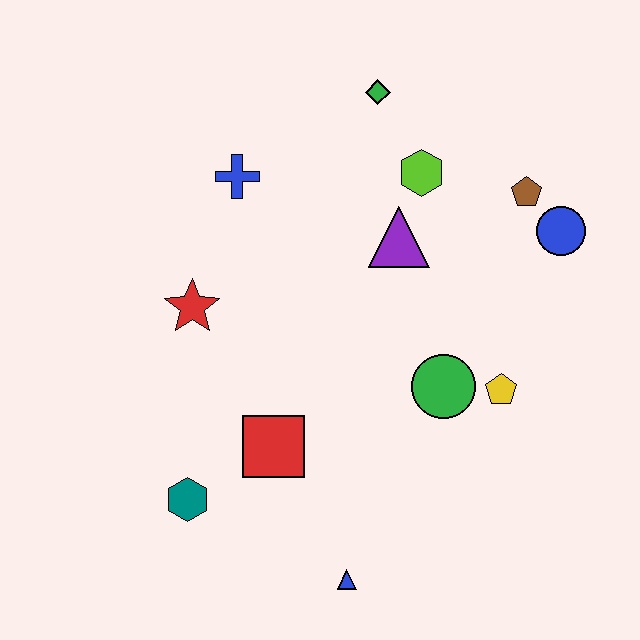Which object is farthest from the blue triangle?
The green diamond is farthest from the blue triangle.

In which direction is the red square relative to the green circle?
The red square is to the left of the green circle.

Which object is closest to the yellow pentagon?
The green circle is closest to the yellow pentagon.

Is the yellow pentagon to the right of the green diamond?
Yes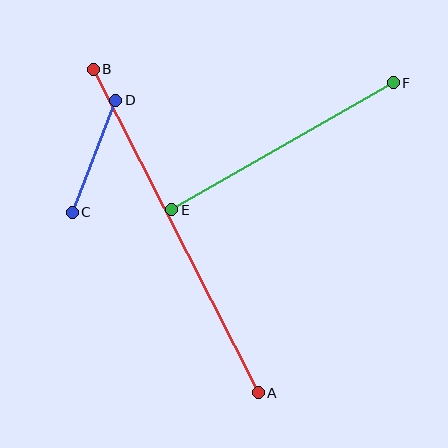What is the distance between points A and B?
The distance is approximately 363 pixels.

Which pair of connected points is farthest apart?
Points A and B are farthest apart.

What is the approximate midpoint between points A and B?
The midpoint is at approximately (176, 231) pixels.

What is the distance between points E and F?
The distance is approximately 256 pixels.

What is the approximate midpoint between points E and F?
The midpoint is at approximately (283, 146) pixels.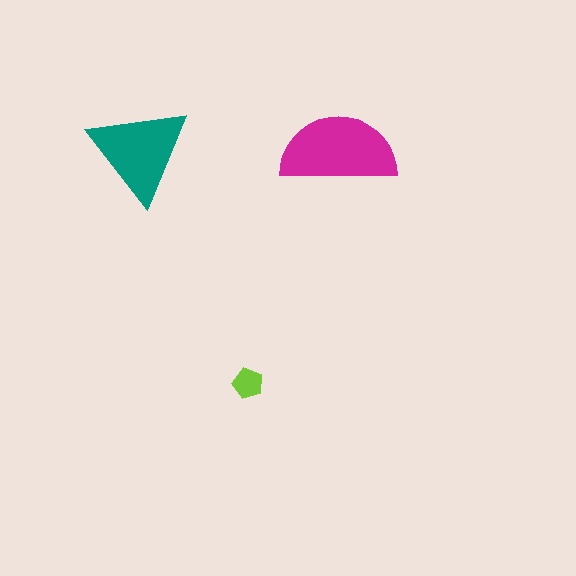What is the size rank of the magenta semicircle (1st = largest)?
1st.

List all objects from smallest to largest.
The lime pentagon, the teal triangle, the magenta semicircle.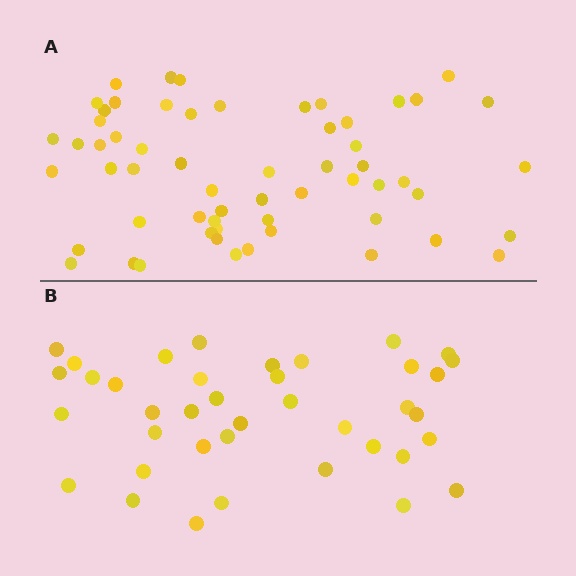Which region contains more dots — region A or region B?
Region A (the top region) has more dots.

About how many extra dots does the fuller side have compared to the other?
Region A has approximately 20 more dots than region B.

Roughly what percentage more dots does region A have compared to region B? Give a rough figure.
About 50% more.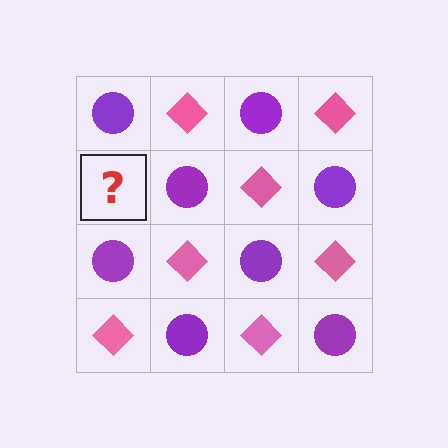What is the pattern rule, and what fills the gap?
The rule is that it alternates purple circle and pink diamond in a checkerboard pattern. The gap should be filled with a pink diamond.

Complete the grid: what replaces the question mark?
The question mark should be replaced with a pink diamond.